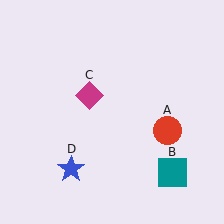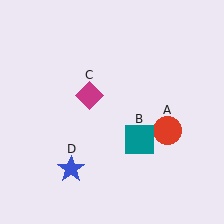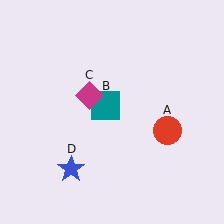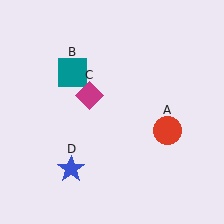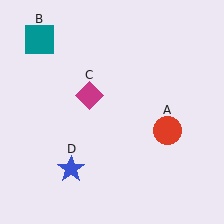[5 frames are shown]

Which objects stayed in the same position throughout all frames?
Red circle (object A) and magenta diamond (object C) and blue star (object D) remained stationary.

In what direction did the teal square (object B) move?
The teal square (object B) moved up and to the left.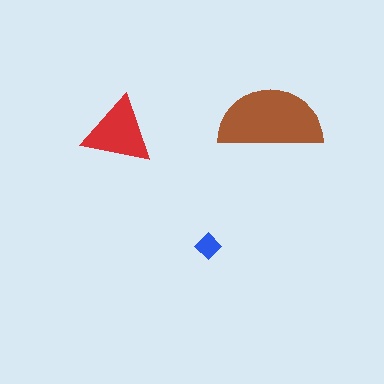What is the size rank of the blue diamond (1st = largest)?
3rd.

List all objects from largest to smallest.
The brown semicircle, the red triangle, the blue diamond.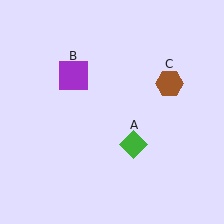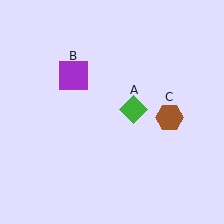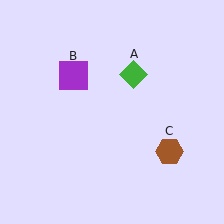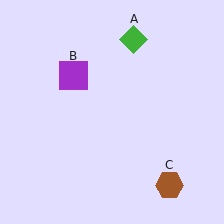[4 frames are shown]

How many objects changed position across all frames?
2 objects changed position: green diamond (object A), brown hexagon (object C).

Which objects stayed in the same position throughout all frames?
Purple square (object B) remained stationary.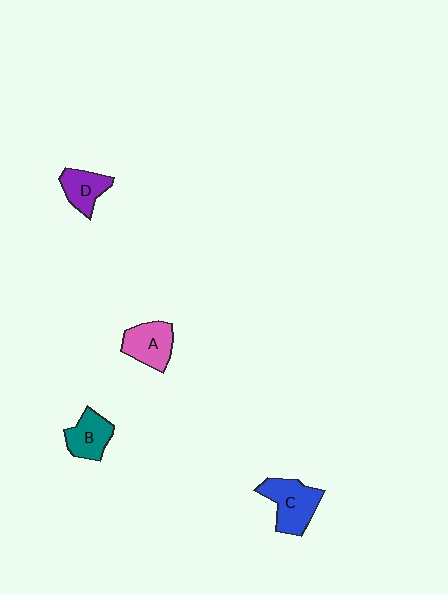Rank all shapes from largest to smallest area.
From largest to smallest: C (blue), A (pink), B (teal), D (purple).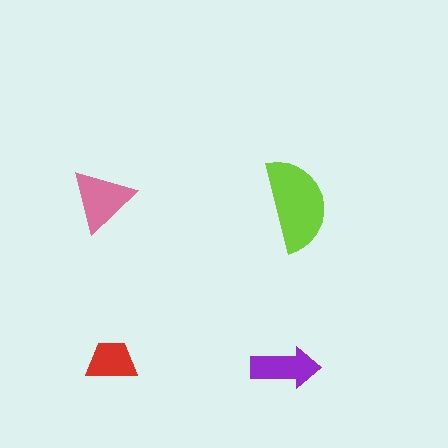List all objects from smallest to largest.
The red trapezoid, the purple arrow, the pink triangle, the lime semicircle.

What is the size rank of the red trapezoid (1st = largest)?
4th.